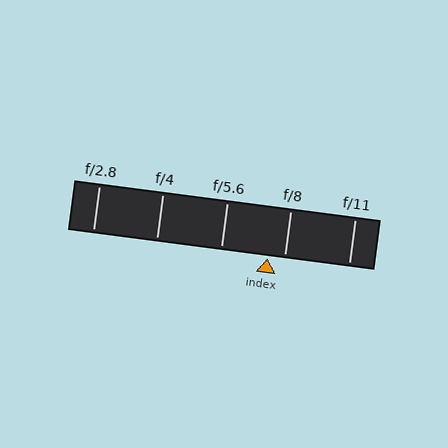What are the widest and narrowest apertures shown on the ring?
The widest aperture shown is f/2.8 and the narrowest is f/11.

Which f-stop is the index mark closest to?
The index mark is closest to f/8.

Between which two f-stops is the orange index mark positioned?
The index mark is between f/5.6 and f/8.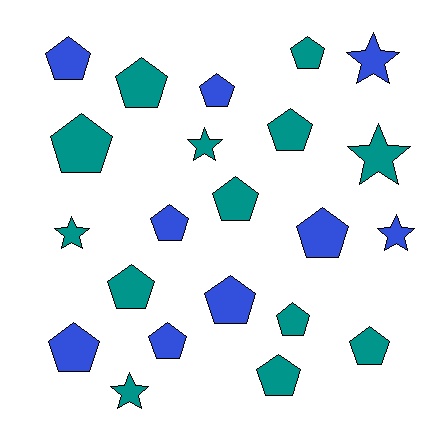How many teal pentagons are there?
There are 9 teal pentagons.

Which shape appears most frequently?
Pentagon, with 16 objects.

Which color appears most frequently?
Teal, with 13 objects.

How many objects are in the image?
There are 22 objects.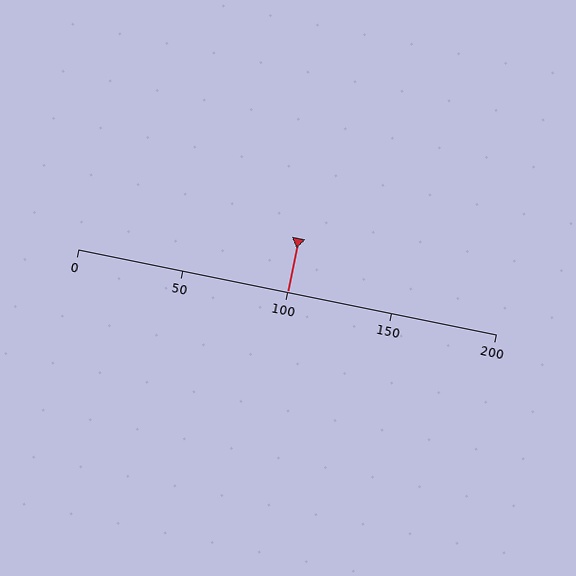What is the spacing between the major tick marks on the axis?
The major ticks are spaced 50 apart.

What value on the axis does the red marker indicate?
The marker indicates approximately 100.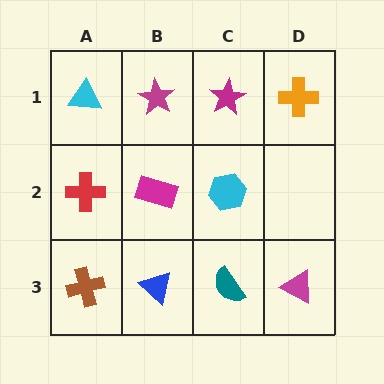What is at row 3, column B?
A blue triangle.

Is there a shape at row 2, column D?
No, that cell is empty.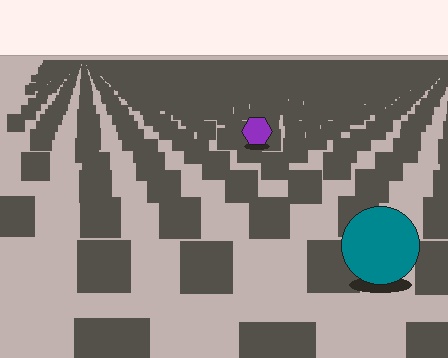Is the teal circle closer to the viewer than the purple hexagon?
Yes. The teal circle is closer — you can tell from the texture gradient: the ground texture is coarser near it.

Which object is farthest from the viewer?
The purple hexagon is farthest from the viewer. It appears smaller and the ground texture around it is denser.